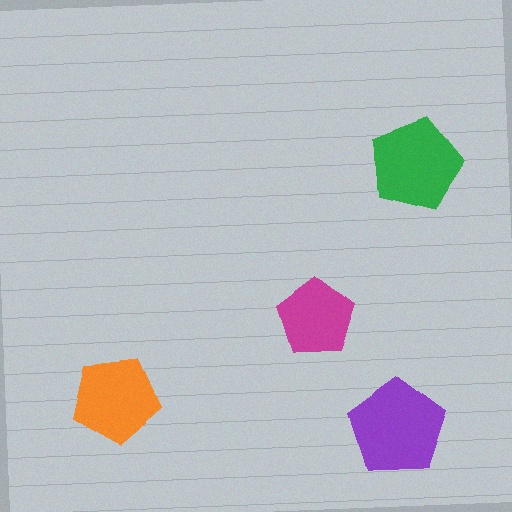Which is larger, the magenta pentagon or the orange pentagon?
The orange one.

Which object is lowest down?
The purple pentagon is bottommost.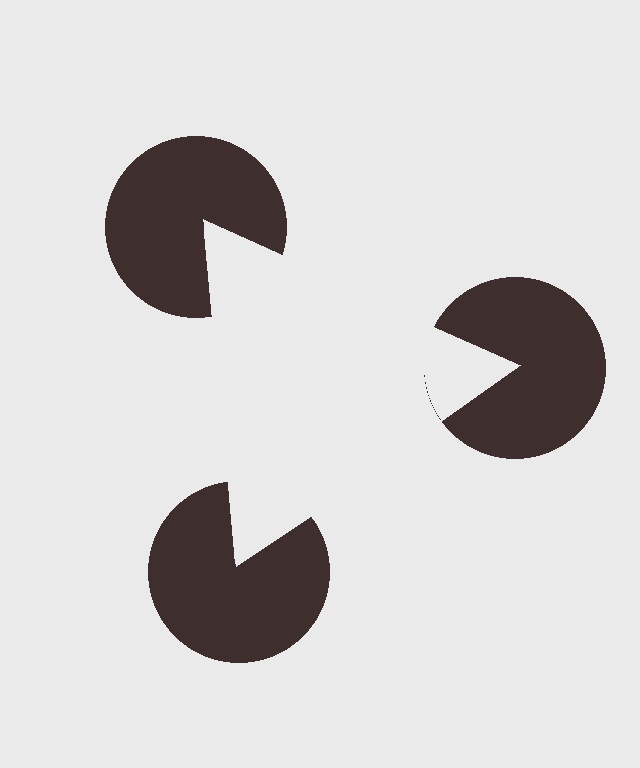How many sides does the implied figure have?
3 sides.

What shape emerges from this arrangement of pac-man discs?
An illusory triangle — its edges are inferred from the aligned wedge cuts in the pac-man discs, not physically drawn.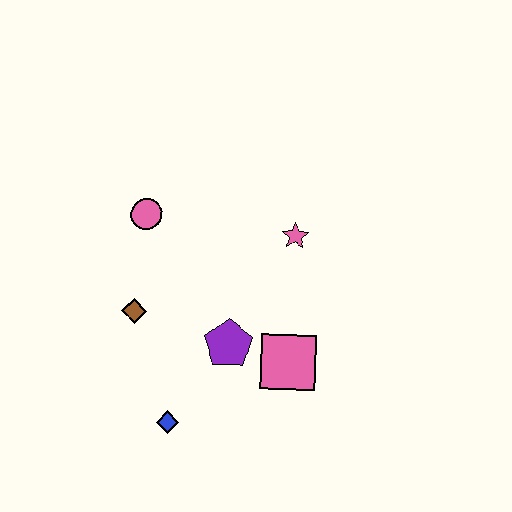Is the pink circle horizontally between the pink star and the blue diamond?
No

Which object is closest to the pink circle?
The brown diamond is closest to the pink circle.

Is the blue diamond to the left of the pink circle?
No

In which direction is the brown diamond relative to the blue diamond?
The brown diamond is above the blue diamond.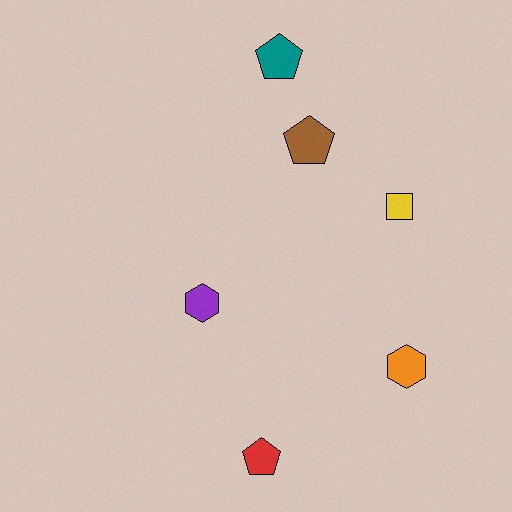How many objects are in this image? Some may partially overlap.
There are 6 objects.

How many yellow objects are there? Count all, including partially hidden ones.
There is 1 yellow object.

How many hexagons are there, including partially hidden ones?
There are 2 hexagons.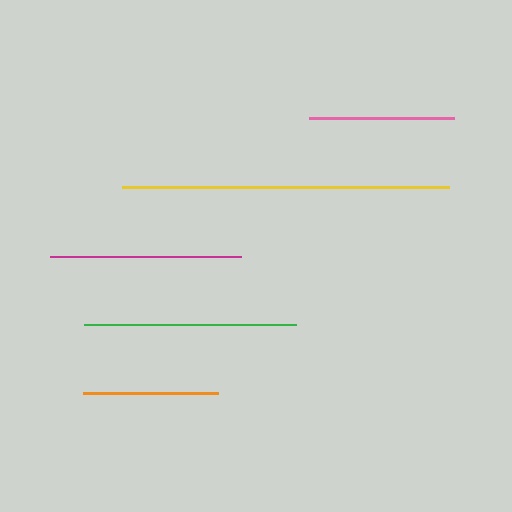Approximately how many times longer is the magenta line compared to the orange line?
The magenta line is approximately 1.4 times the length of the orange line.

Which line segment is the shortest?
The orange line is the shortest at approximately 135 pixels.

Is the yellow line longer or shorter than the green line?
The yellow line is longer than the green line.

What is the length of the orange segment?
The orange segment is approximately 135 pixels long.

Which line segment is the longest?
The yellow line is the longest at approximately 328 pixels.